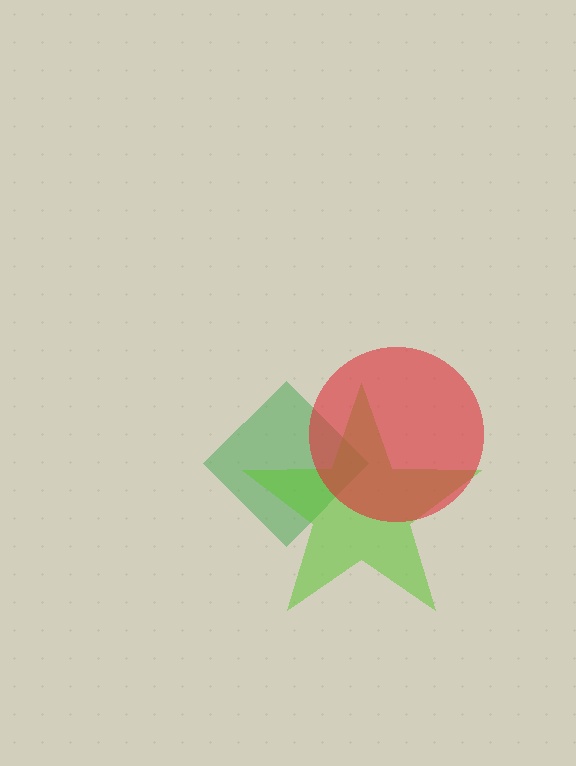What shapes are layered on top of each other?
The layered shapes are: a green diamond, a lime star, a red circle.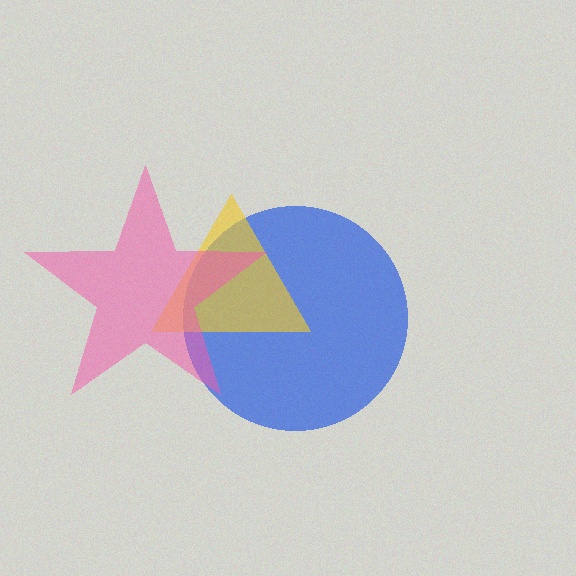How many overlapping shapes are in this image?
There are 3 overlapping shapes in the image.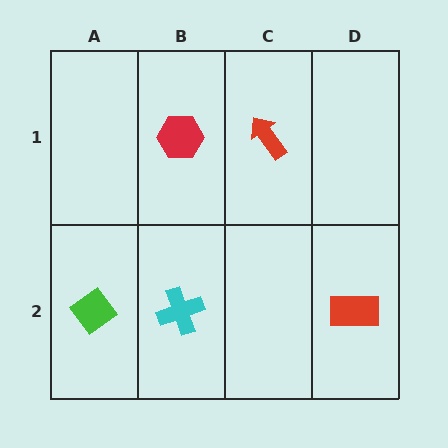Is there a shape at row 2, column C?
No, that cell is empty.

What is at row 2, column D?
A red rectangle.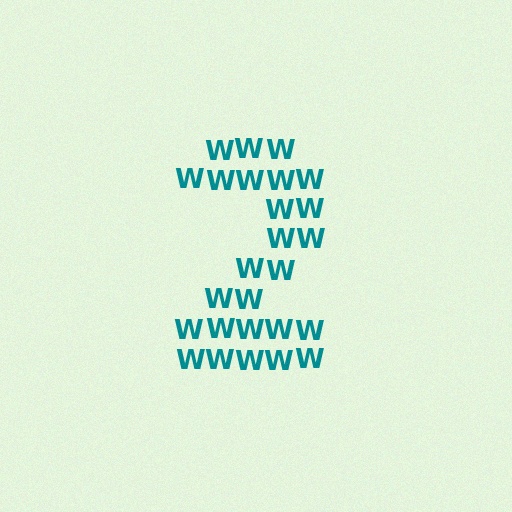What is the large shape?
The large shape is the digit 2.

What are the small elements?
The small elements are letter W's.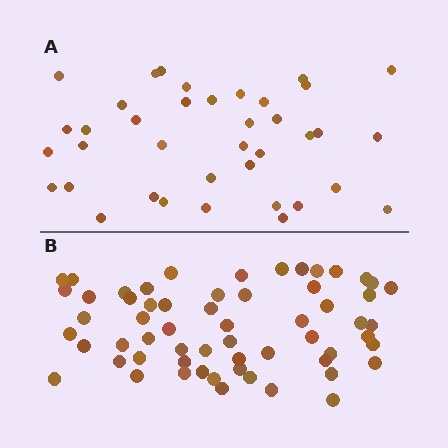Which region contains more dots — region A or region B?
Region B (the bottom region) has more dots.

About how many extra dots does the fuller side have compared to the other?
Region B has approximately 20 more dots than region A.